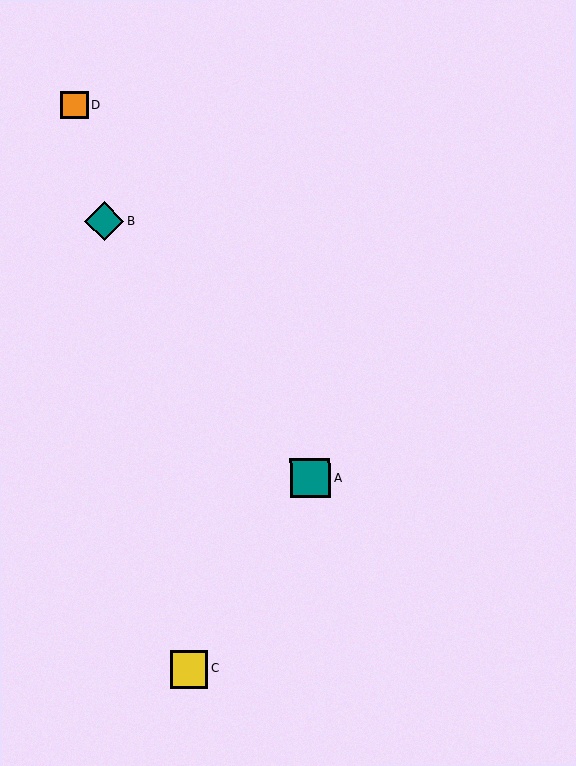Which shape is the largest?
The teal square (labeled A) is the largest.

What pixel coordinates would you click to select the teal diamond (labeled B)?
Click at (104, 221) to select the teal diamond B.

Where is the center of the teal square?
The center of the teal square is at (310, 478).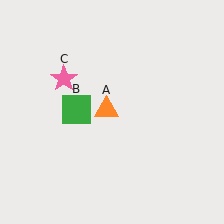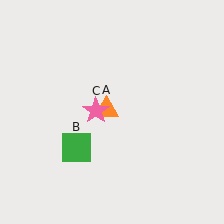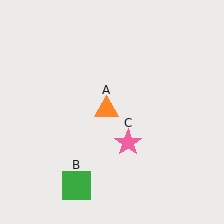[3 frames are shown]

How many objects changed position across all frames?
2 objects changed position: green square (object B), pink star (object C).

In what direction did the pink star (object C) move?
The pink star (object C) moved down and to the right.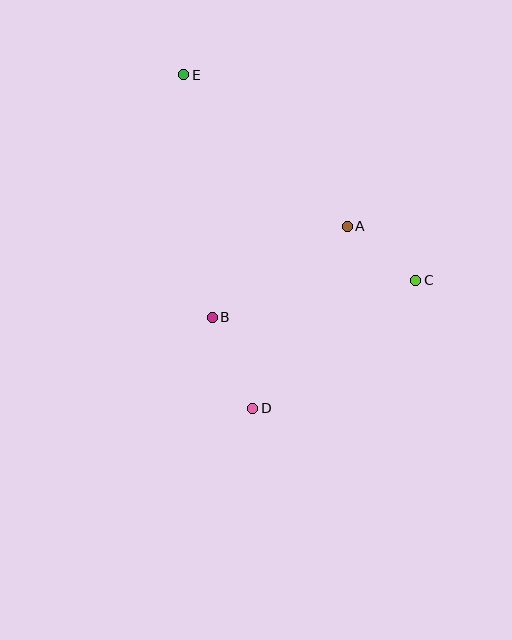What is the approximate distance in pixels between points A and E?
The distance between A and E is approximately 223 pixels.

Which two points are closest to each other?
Points A and C are closest to each other.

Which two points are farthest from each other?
Points D and E are farthest from each other.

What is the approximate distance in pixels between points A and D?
The distance between A and D is approximately 205 pixels.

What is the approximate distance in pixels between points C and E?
The distance between C and E is approximately 310 pixels.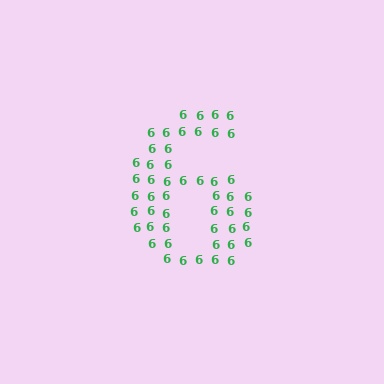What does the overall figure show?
The overall figure shows the digit 6.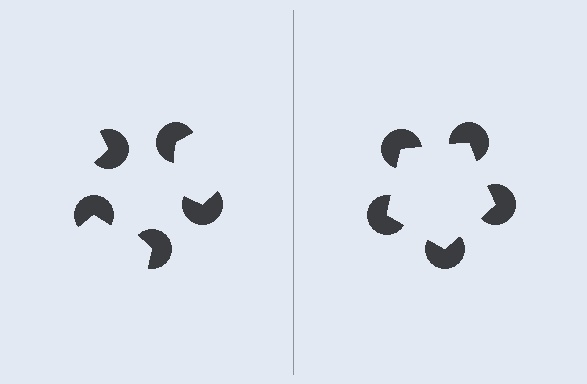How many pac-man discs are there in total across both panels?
10 — 5 on each side.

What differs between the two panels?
The pac-man discs are positioned identically on both sides; only the wedge orientations differ. On the right they align to a pentagon; on the left they are misaligned.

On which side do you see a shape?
An illusory pentagon appears on the right side. On the left side the wedge cuts are rotated, so no coherent shape forms.